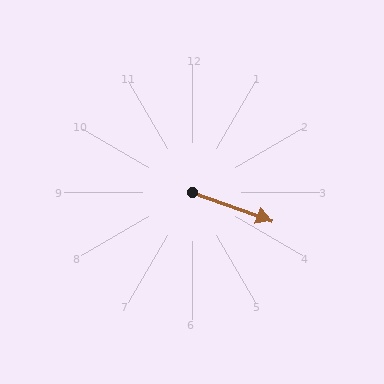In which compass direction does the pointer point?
East.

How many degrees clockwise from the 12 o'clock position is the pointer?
Approximately 110 degrees.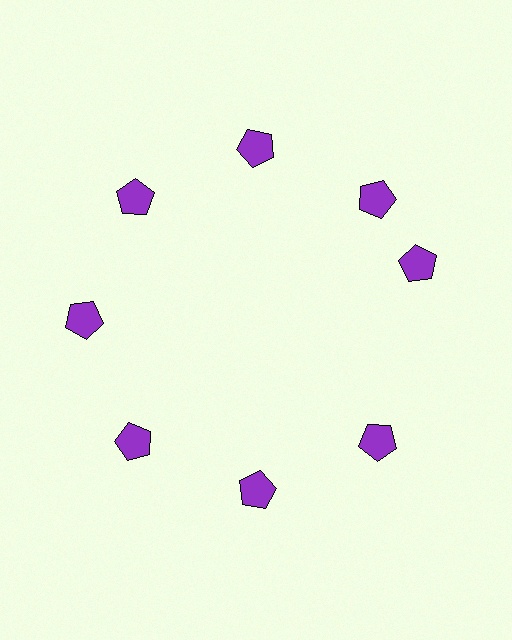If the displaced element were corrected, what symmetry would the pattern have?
It would have 8-fold rotational symmetry — the pattern would map onto itself every 45 degrees.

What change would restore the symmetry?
The symmetry would be restored by rotating it back into even spacing with its neighbors so that all 8 pentagons sit at equal angles and equal distance from the center.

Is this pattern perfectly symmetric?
No. The 8 purple pentagons are arranged in a ring, but one element near the 3 o'clock position is rotated out of alignment along the ring, breaking the 8-fold rotational symmetry.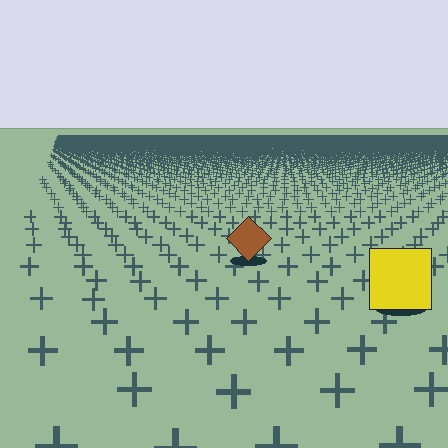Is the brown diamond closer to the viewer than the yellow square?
No. The yellow square is closer — you can tell from the texture gradient: the ground texture is coarser near it.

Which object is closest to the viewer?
The yellow square is closest. The texture marks near it are larger and more spread out.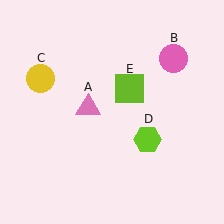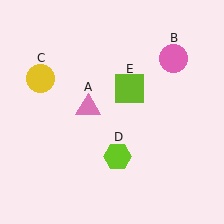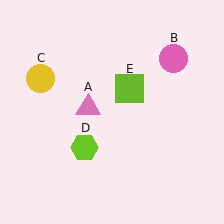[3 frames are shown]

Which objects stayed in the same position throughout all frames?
Pink triangle (object A) and pink circle (object B) and yellow circle (object C) and lime square (object E) remained stationary.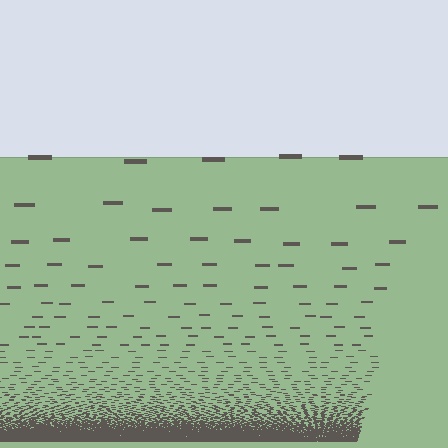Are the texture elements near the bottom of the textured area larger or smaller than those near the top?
Smaller. The gradient is inverted — elements near the bottom are smaller and denser.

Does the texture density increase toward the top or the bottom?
Density increases toward the bottom.